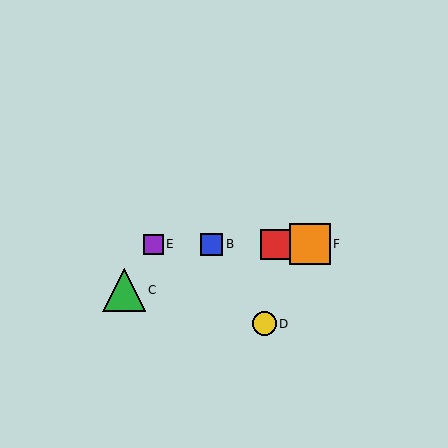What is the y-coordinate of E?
Object E is at y≈244.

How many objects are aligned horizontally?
4 objects (A, B, E, F) are aligned horizontally.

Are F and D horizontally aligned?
No, F is at y≈244 and D is at y≈324.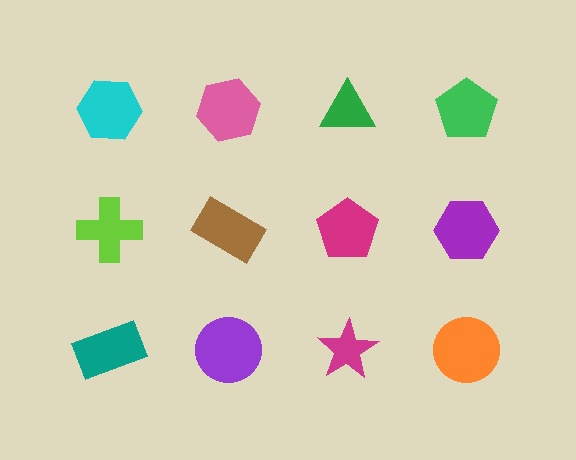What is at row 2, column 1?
A lime cross.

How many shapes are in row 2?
4 shapes.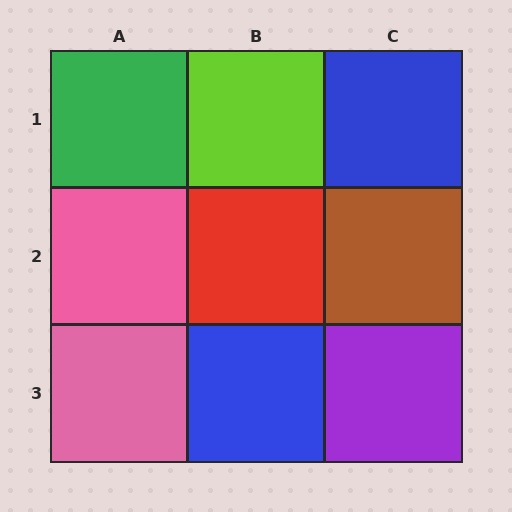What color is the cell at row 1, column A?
Green.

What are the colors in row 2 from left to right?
Pink, red, brown.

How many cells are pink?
2 cells are pink.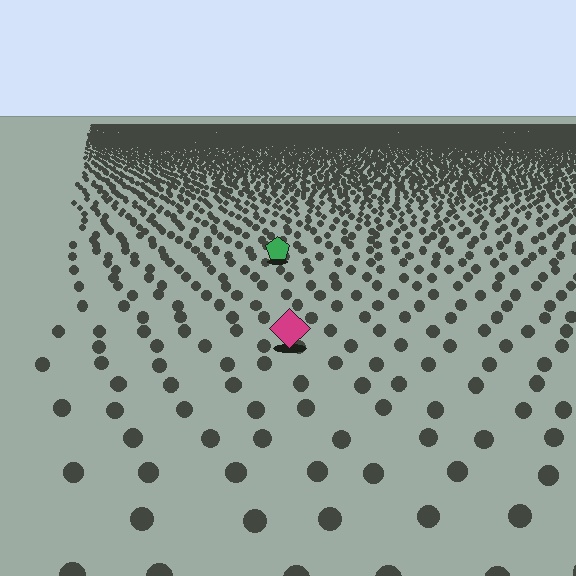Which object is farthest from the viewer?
The green pentagon is farthest from the viewer. It appears smaller and the ground texture around it is denser.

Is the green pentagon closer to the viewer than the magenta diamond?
No. The magenta diamond is closer — you can tell from the texture gradient: the ground texture is coarser near it.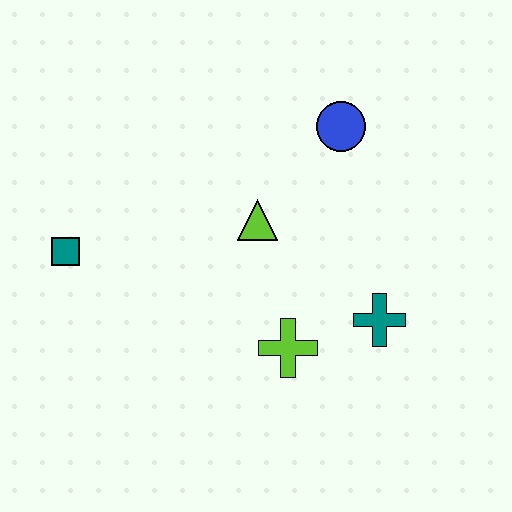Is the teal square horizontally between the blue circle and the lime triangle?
No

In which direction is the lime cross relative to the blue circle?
The lime cross is below the blue circle.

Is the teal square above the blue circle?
No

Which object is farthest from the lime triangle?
The teal square is farthest from the lime triangle.